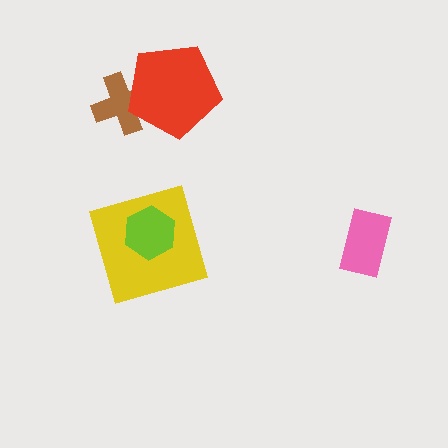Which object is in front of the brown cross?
The red pentagon is in front of the brown cross.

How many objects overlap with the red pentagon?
1 object overlaps with the red pentagon.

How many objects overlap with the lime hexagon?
1 object overlaps with the lime hexagon.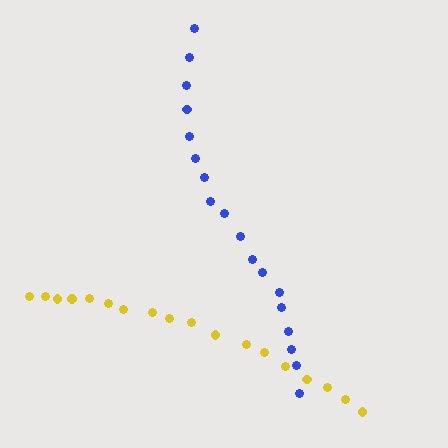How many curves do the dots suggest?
There are 2 distinct paths.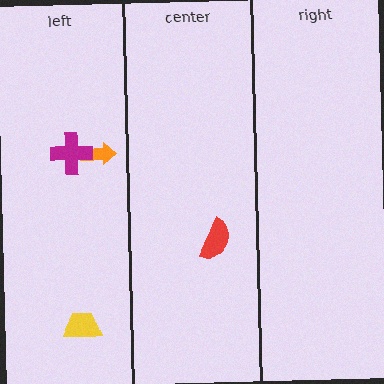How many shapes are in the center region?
1.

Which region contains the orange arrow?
The left region.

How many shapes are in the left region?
3.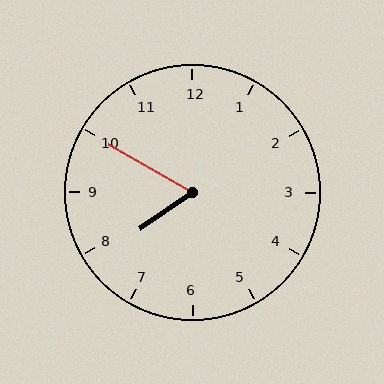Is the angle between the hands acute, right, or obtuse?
It is acute.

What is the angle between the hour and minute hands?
Approximately 65 degrees.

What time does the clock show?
7:50.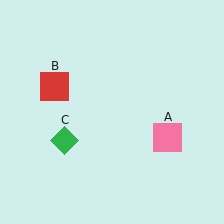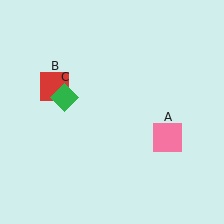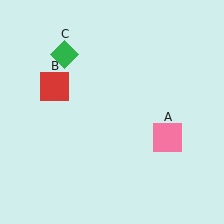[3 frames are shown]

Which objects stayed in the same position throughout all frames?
Pink square (object A) and red square (object B) remained stationary.